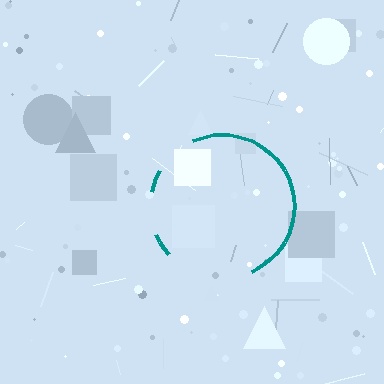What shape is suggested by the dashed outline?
The dashed outline suggests a circle.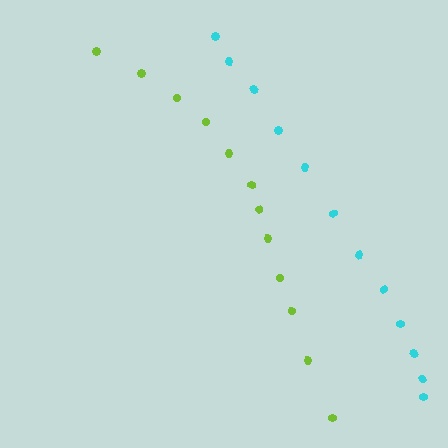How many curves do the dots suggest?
There are 2 distinct paths.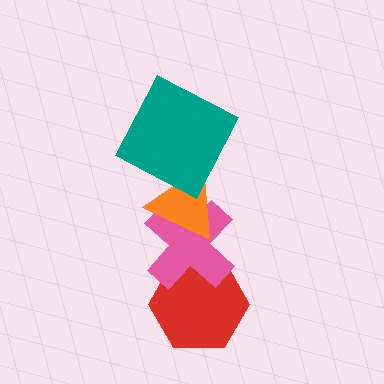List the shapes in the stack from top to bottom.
From top to bottom: the teal square, the orange triangle, the pink cross, the red hexagon.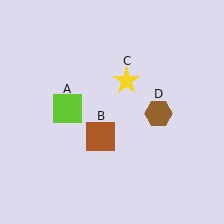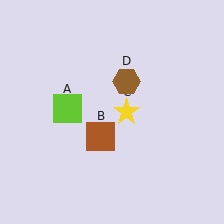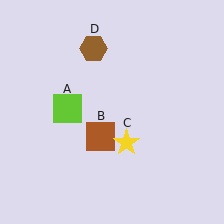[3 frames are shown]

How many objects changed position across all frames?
2 objects changed position: yellow star (object C), brown hexagon (object D).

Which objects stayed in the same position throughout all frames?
Lime square (object A) and brown square (object B) remained stationary.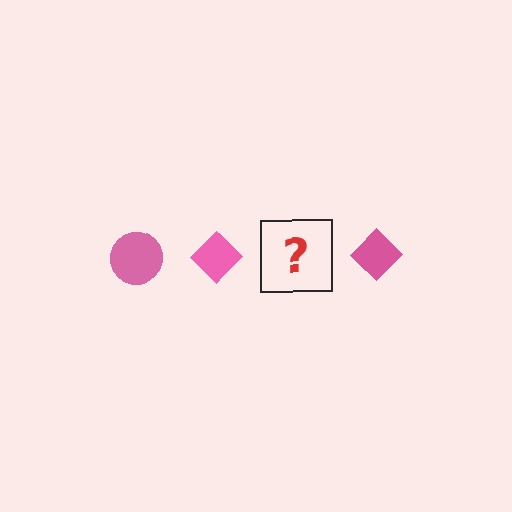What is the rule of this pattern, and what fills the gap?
The rule is that the pattern cycles through circle, diamond shapes in pink. The gap should be filled with a pink circle.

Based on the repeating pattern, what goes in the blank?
The blank should be a pink circle.